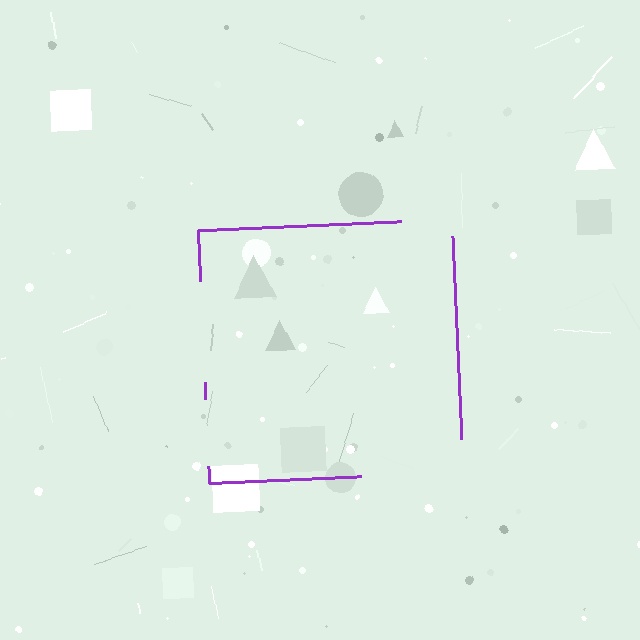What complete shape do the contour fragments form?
The contour fragments form a square.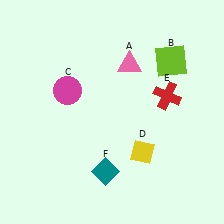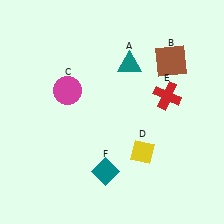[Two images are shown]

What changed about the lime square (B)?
In Image 1, B is lime. In Image 2, it changed to brown.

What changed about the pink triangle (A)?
In Image 1, A is pink. In Image 2, it changed to teal.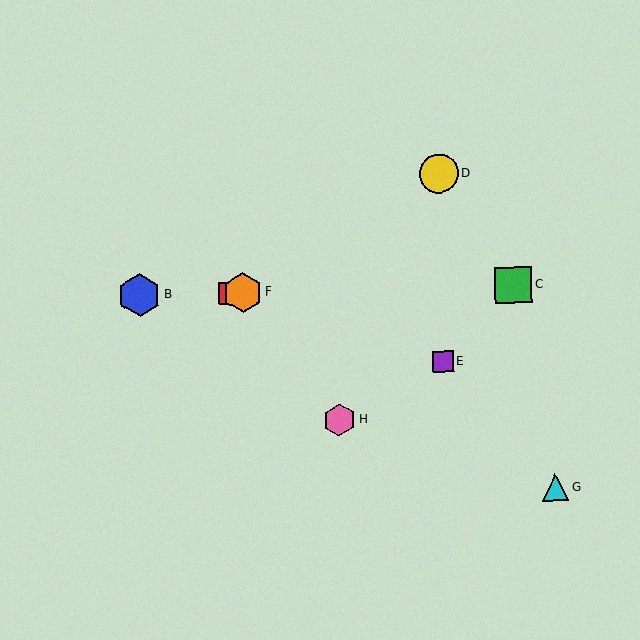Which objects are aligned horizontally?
Objects A, B, C, F are aligned horizontally.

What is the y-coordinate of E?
Object E is at y≈362.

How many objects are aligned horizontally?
4 objects (A, B, C, F) are aligned horizontally.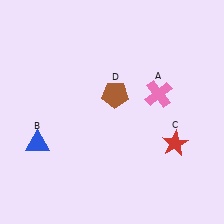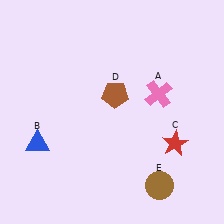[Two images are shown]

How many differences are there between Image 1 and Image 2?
There is 1 difference between the two images.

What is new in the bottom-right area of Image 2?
A brown circle (E) was added in the bottom-right area of Image 2.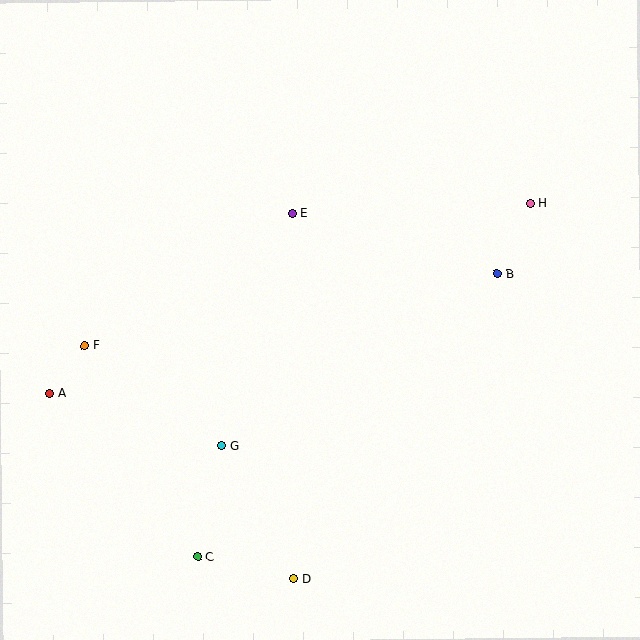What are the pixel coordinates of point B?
Point B is at (497, 274).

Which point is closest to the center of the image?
Point E at (292, 214) is closest to the center.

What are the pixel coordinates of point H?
Point H is at (530, 203).